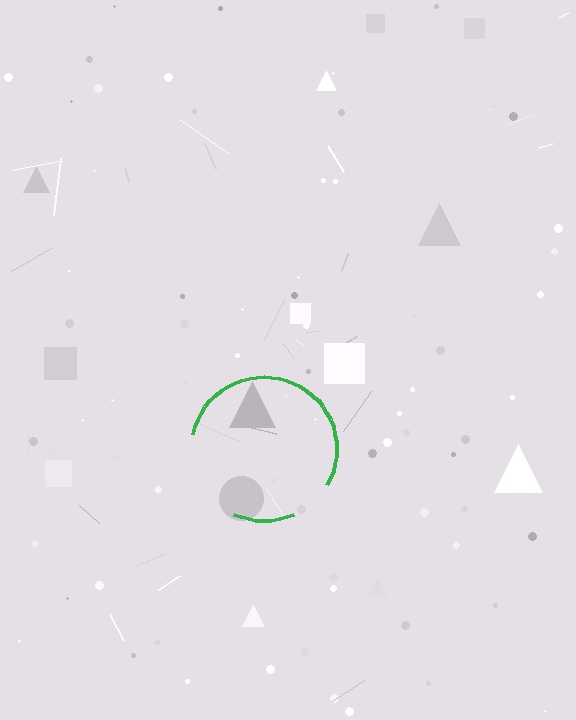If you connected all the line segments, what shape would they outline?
They would outline a circle.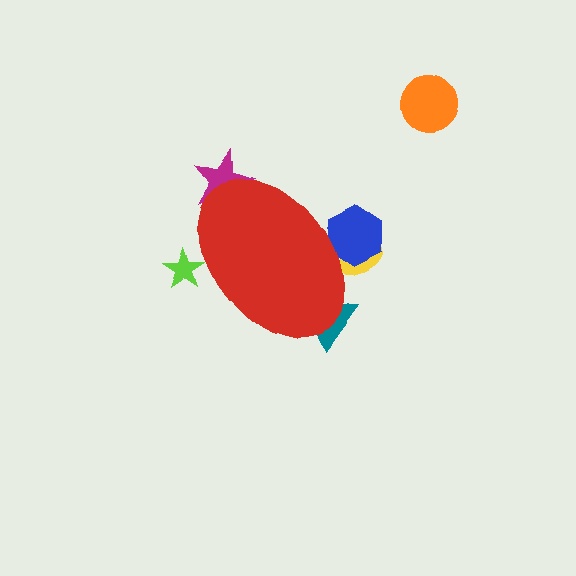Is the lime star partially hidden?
Yes, the lime star is partially hidden behind the red ellipse.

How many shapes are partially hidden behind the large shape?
5 shapes are partially hidden.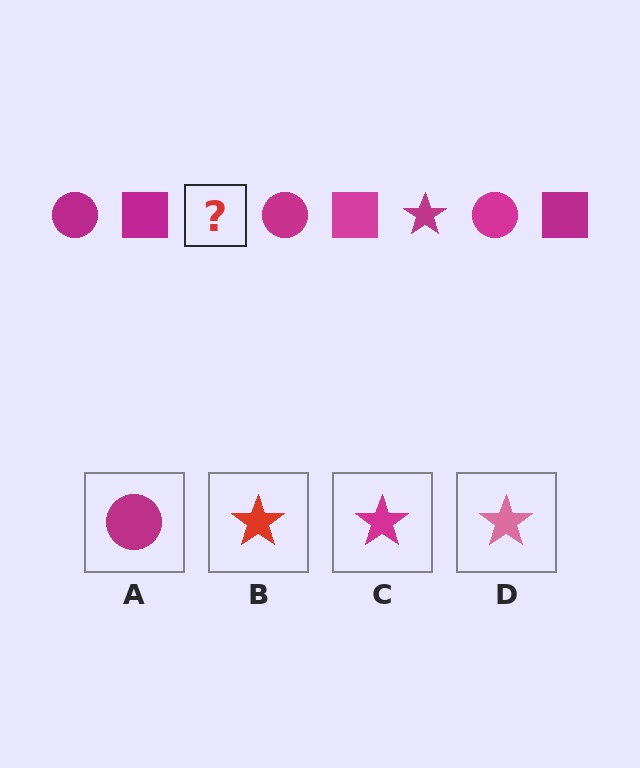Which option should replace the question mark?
Option C.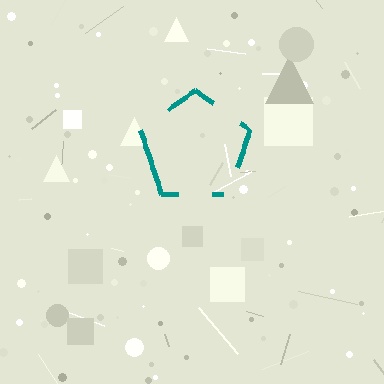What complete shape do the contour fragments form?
The contour fragments form a pentagon.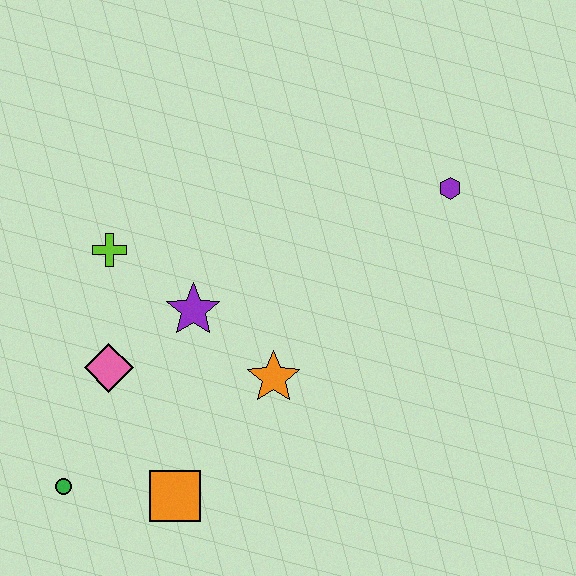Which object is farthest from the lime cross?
The purple hexagon is farthest from the lime cross.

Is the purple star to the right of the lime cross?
Yes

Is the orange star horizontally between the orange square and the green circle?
No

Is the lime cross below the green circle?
No